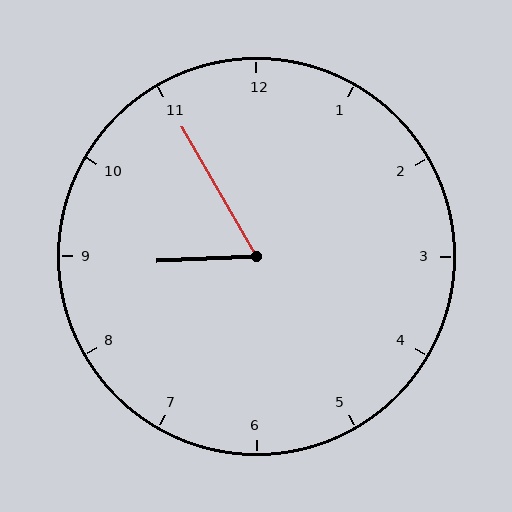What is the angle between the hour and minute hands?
Approximately 62 degrees.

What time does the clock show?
8:55.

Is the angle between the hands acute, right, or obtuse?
It is acute.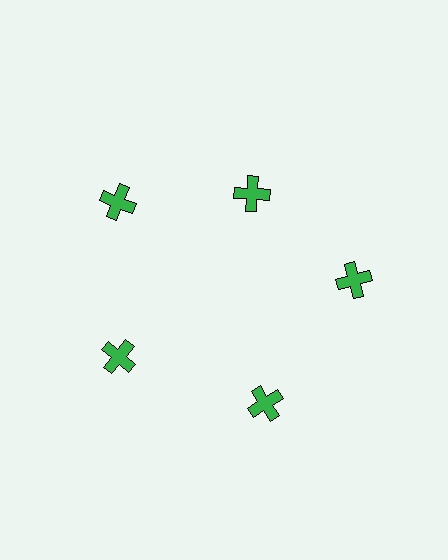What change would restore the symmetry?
The symmetry would be restored by moving it outward, back onto the ring so that all 5 crosses sit at equal angles and equal distance from the center.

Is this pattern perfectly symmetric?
No. The 5 green crosses are arranged in a ring, but one element near the 1 o'clock position is pulled inward toward the center, breaking the 5-fold rotational symmetry.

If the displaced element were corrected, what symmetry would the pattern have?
It would have 5-fold rotational symmetry — the pattern would map onto itself every 72 degrees.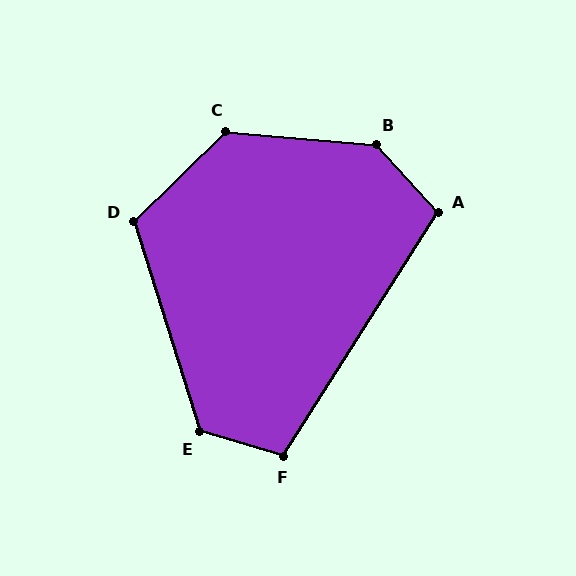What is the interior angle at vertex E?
Approximately 124 degrees (obtuse).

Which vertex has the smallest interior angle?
A, at approximately 105 degrees.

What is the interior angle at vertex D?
Approximately 117 degrees (obtuse).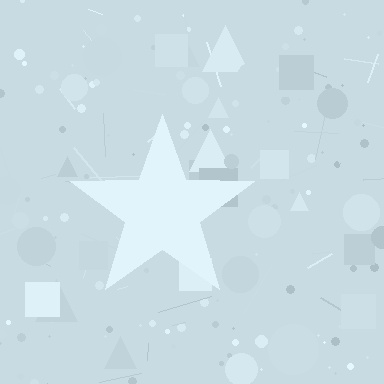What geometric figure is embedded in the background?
A star is embedded in the background.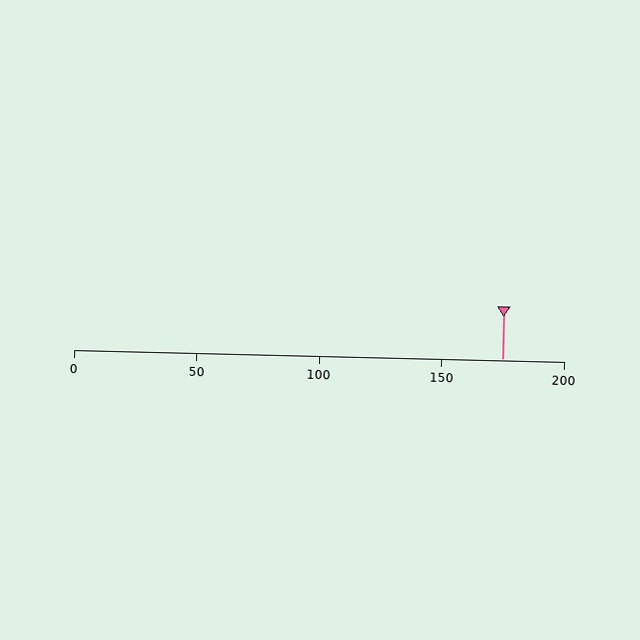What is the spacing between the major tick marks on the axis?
The major ticks are spaced 50 apart.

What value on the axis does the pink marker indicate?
The marker indicates approximately 175.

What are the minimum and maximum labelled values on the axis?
The axis runs from 0 to 200.